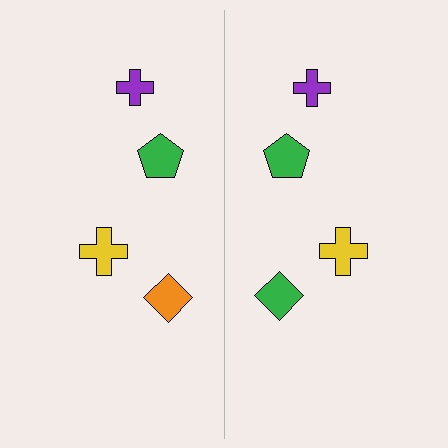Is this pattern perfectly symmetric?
No, the pattern is not perfectly symmetric. The green diamond on the right side breaks the symmetry — its mirror counterpart is orange.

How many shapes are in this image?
There are 8 shapes in this image.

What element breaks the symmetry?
The green diamond on the right side breaks the symmetry — its mirror counterpart is orange.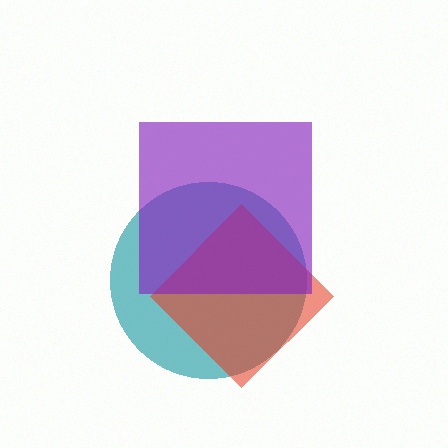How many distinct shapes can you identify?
There are 3 distinct shapes: a teal circle, a red diamond, a purple square.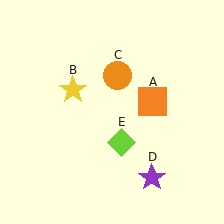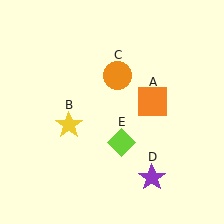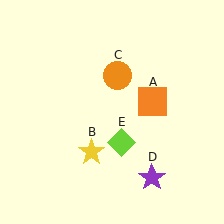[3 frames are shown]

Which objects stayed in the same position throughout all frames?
Orange square (object A) and orange circle (object C) and purple star (object D) and lime diamond (object E) remained stationary.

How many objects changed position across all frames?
1 object changed position: yellow star (object B).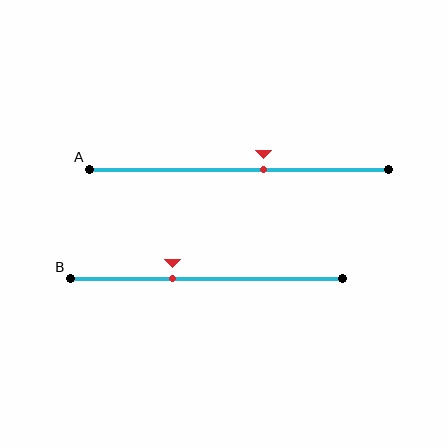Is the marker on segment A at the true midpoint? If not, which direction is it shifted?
No, the marker on segment A is shifted to the right by about 8% of the segment length.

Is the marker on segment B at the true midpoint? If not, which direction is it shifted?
No, the marker on segment B is shifted to the left by about 12% of the segment length.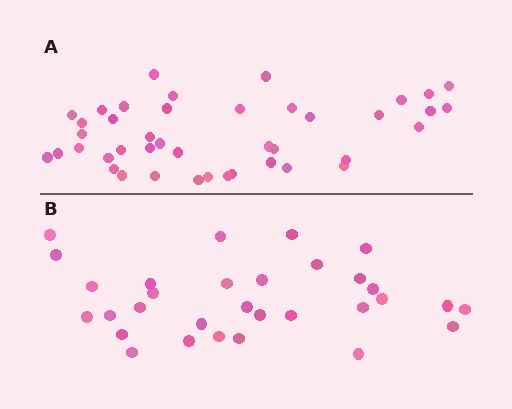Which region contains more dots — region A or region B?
Region A (the top region) has more dots.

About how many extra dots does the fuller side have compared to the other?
Region A has roughly 12 or so more dots than region B.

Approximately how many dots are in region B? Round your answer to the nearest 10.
About 30 dots. (The exact count is 31, which rounds to 30.)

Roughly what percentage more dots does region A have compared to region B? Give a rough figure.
About 35% more.